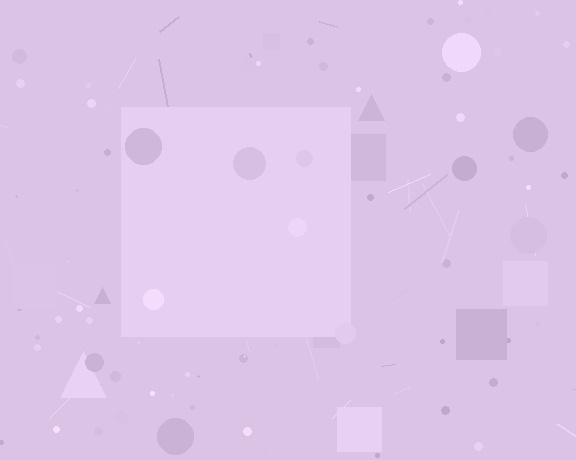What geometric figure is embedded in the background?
A square is embedded in the background.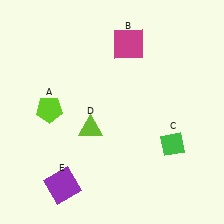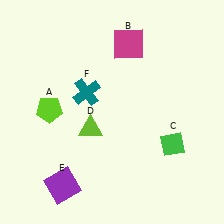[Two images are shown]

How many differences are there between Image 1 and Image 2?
There is 1 difference between the two images.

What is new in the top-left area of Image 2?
A teal cross (F) was added in the top-left area of Image 2.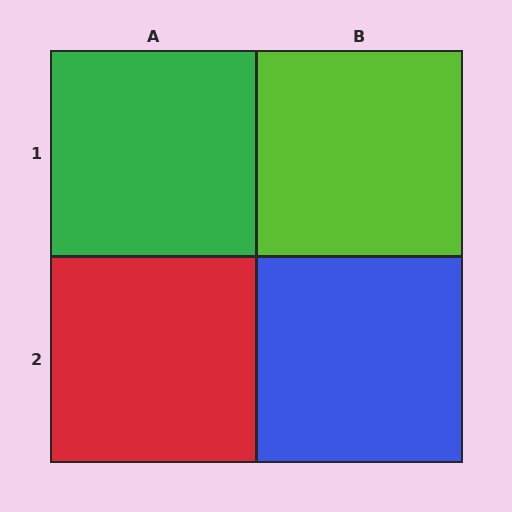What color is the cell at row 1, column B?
Lime.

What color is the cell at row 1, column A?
Green.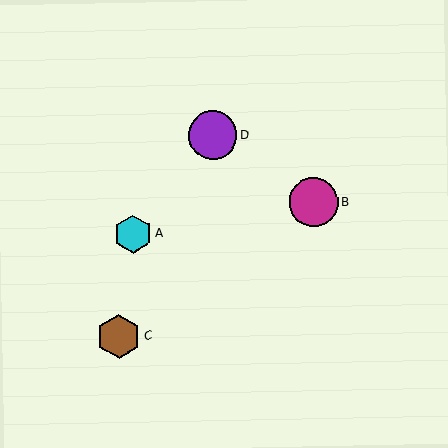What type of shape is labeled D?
Shape D is a purple circle.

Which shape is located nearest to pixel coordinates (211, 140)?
The purple circle (labeled D) at (213, 135) is nearest to that location.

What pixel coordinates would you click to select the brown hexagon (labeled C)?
Click at (119, 337) to select the brown hexagon C.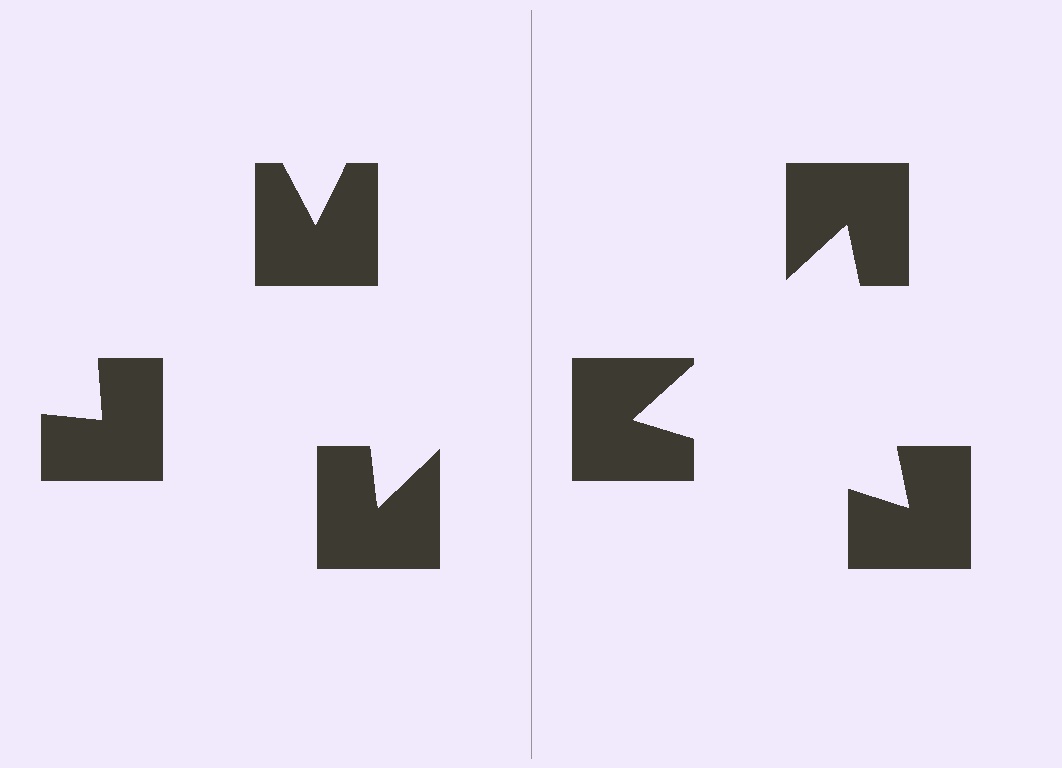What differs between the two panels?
The notched squares are positioned identically on both sides; only the wedge orientations differ. On the right they align to a triangle; on the left they are misaligned.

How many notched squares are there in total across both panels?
6 — 3 on each side.